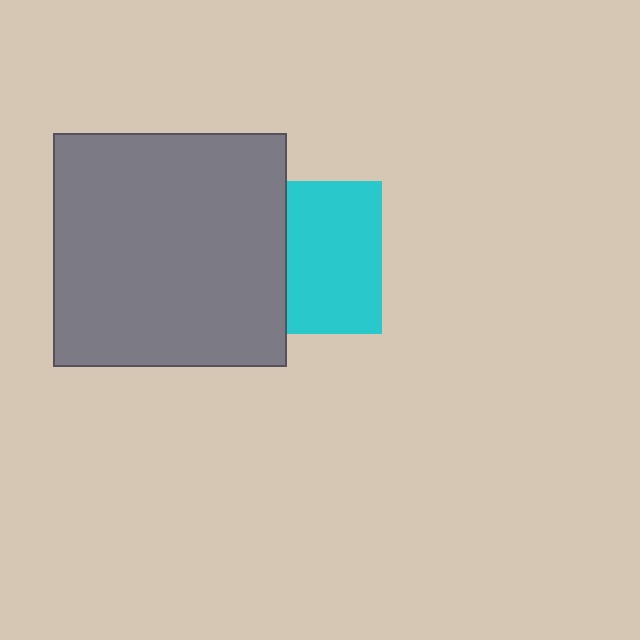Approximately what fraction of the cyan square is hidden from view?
Roughly 39% of the cyan square is hidden behind the gray square.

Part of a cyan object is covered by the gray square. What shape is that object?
It is a square.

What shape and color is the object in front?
The object in front is a gray square.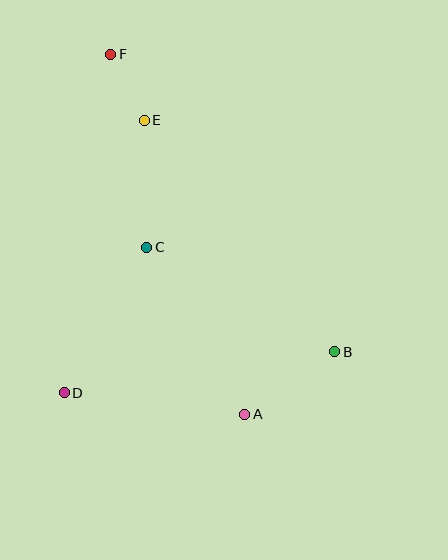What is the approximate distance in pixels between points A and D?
The distance between A and D is approximately 182 pixels.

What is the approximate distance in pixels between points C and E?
The distance between C and E is approximately 127 pixels.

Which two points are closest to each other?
Points E and F are closest to each other.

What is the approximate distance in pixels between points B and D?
The distance between B and D is approximately 274 pixels.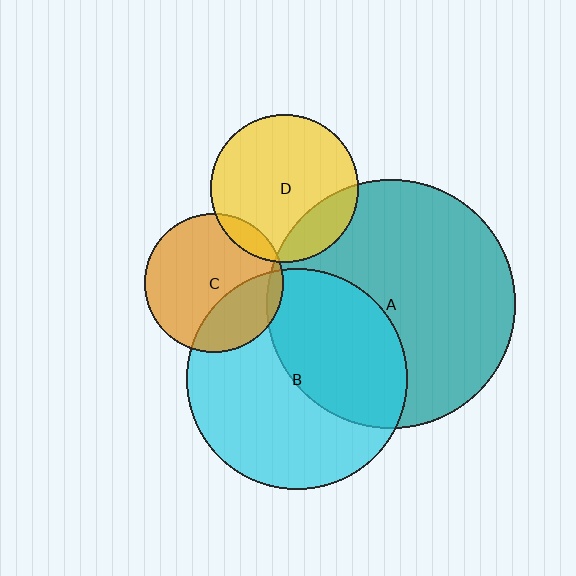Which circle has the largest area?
Circle A (teal).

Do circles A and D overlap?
Yes.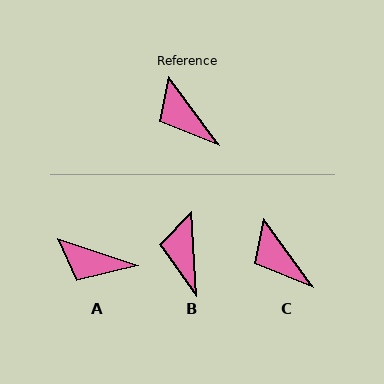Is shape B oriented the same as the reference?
No, it is off by about 33 degrees.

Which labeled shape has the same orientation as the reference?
C.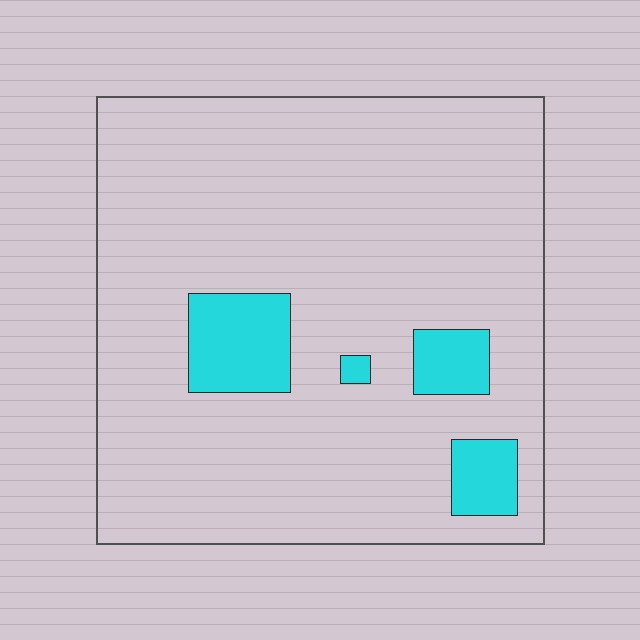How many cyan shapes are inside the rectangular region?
4.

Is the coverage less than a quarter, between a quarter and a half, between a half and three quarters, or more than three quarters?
Less than a quarter.